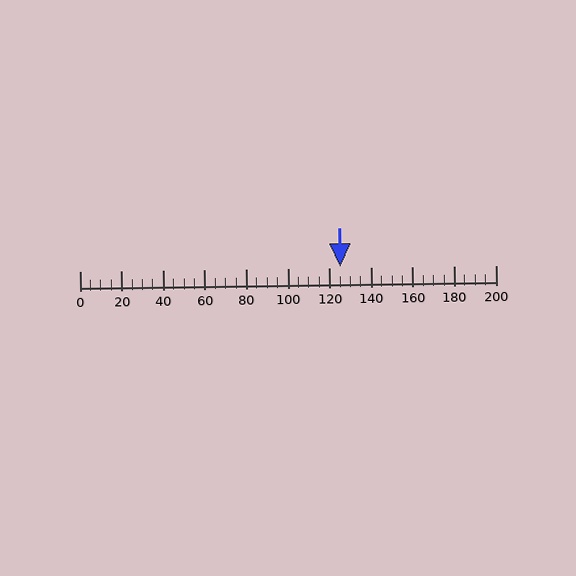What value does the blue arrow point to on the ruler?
The blue arrow points to approximately 125.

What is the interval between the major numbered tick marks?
The major tick marks are spaced 20 units apart.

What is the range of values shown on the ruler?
The ruler shows values from 0 to 200.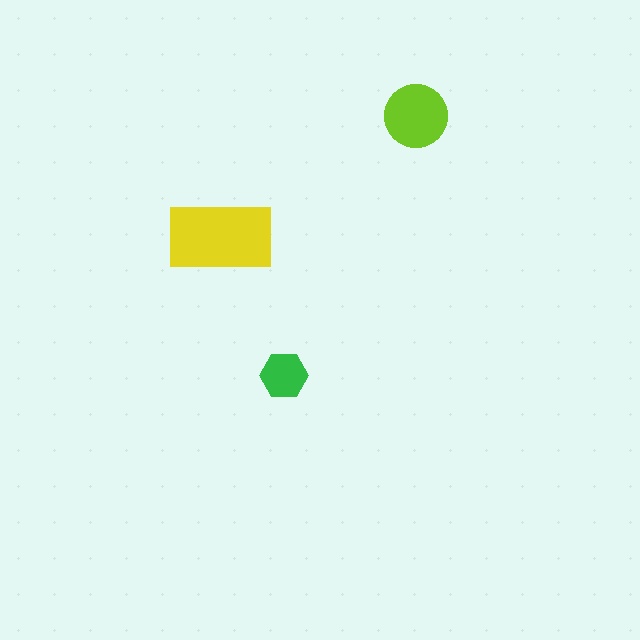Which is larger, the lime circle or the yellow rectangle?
The yellow rectangle.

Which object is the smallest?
The green hexagon.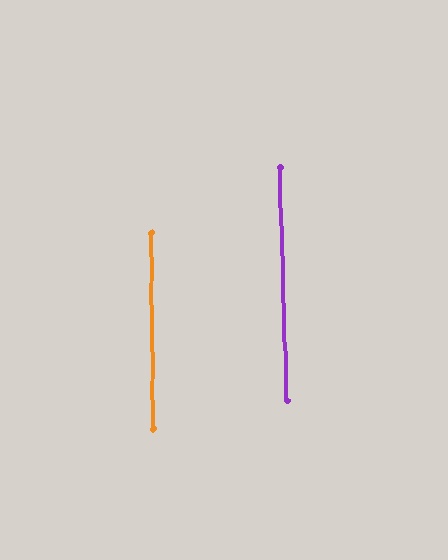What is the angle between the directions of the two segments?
Approximately 1 degree.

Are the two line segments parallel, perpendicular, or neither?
Parallel — their directions differ by only 1.3°.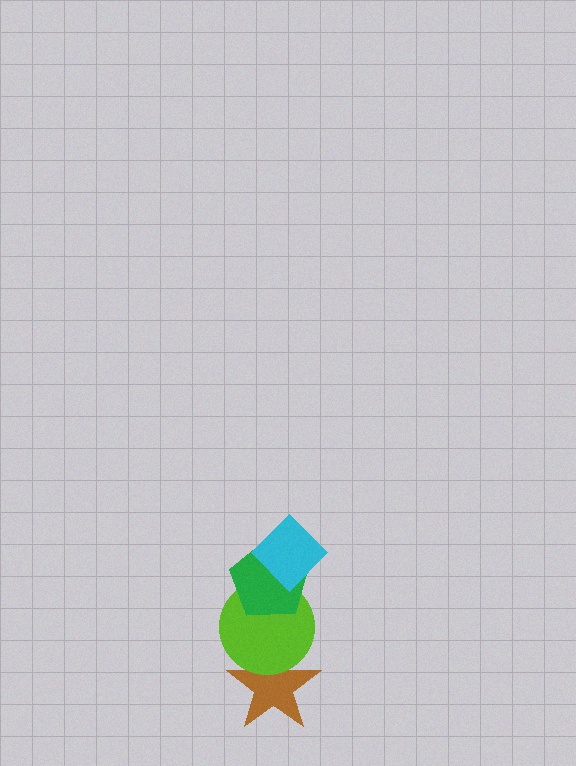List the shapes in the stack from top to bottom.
From top to bottom: the cyan diamond, the green pentagon, the lime circle, the brown star.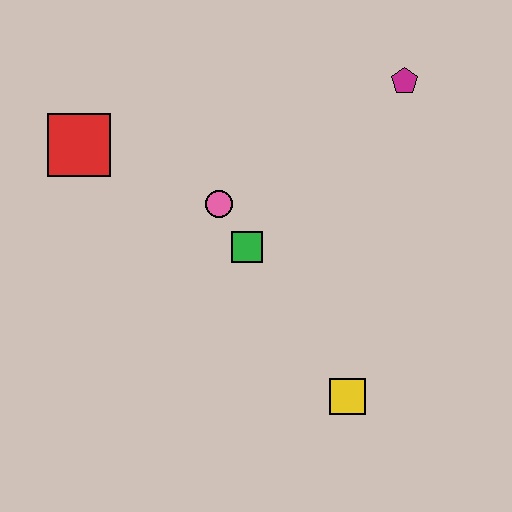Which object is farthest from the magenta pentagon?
The red square is farthest from the magenta pentagon.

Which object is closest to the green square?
The pink circle is closest to the green square.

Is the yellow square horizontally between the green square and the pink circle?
No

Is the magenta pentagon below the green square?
No